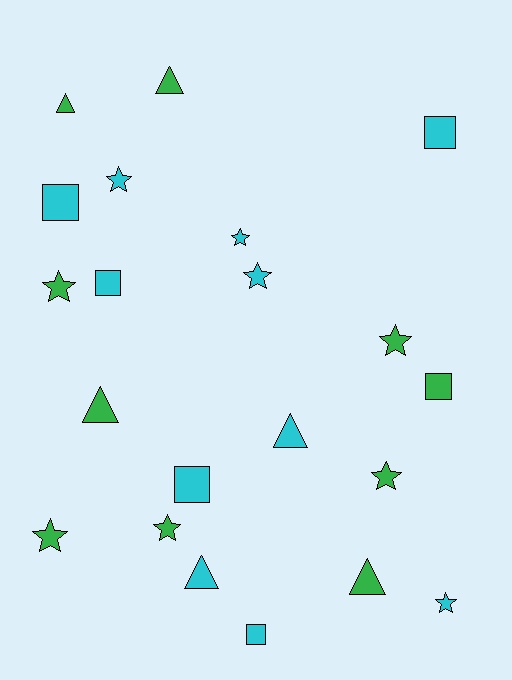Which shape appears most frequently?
Star, with 9 objects.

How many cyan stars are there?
There are 4 cyan stars.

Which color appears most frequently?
Cyan, with 11 objects.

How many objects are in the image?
There are 21 objects.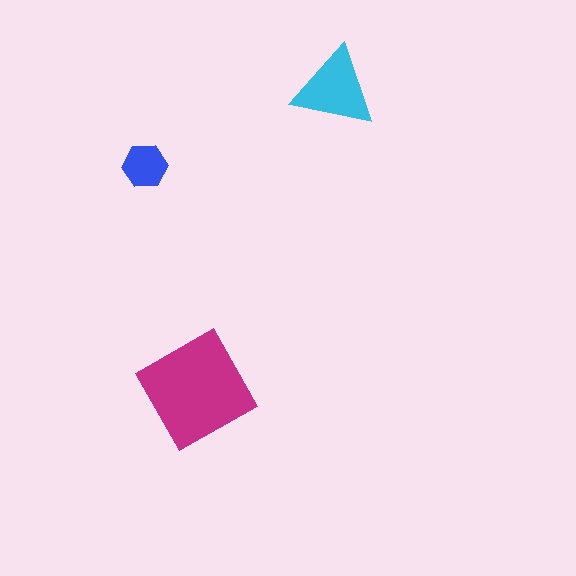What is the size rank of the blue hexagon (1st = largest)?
3rd.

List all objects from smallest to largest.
The blue hexagon, the cyan triangle, the magenta diamond.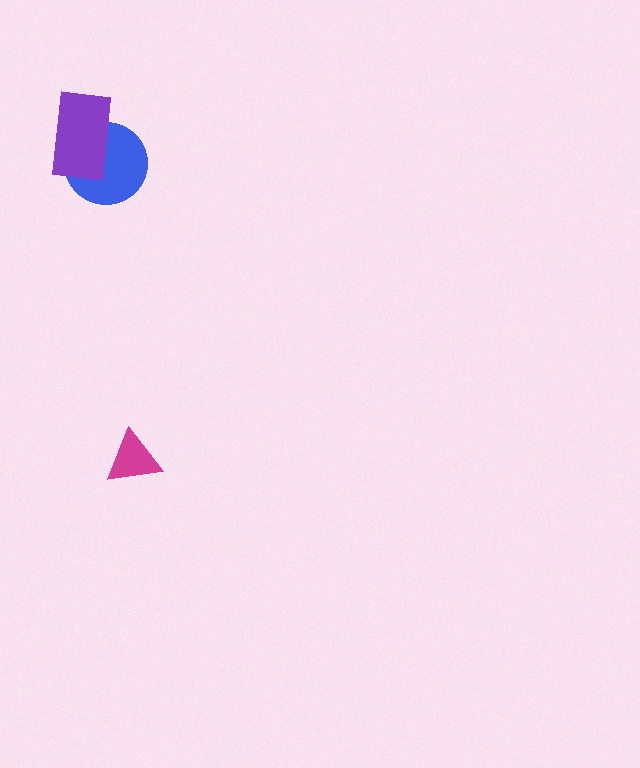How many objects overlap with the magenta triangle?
0 objects overlap with the magenta triangle.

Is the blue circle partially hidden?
Yes, it is partially covered by another shape.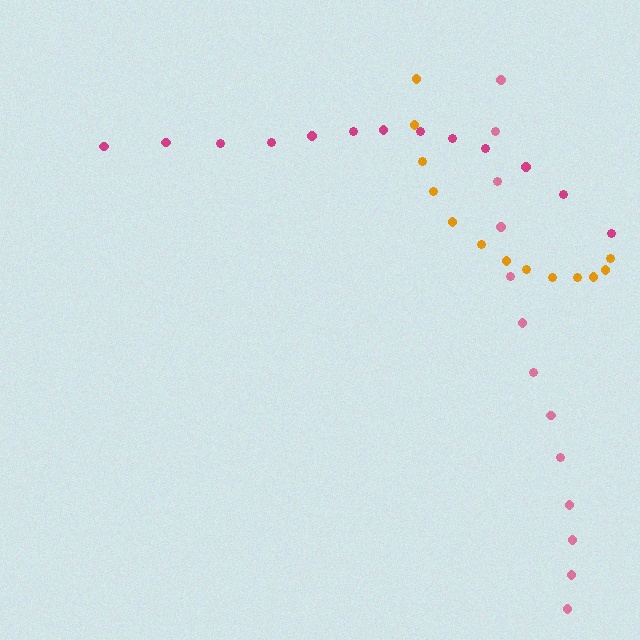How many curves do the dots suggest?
There are 3 distinct paths.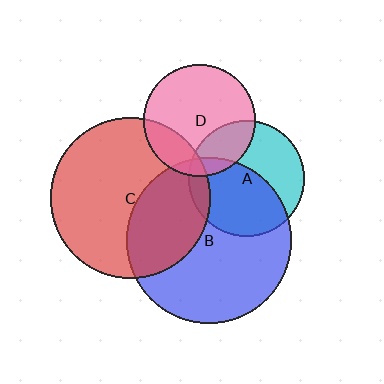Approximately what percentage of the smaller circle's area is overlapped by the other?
Approximately 10%.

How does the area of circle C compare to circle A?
Approximately 1.9 times.